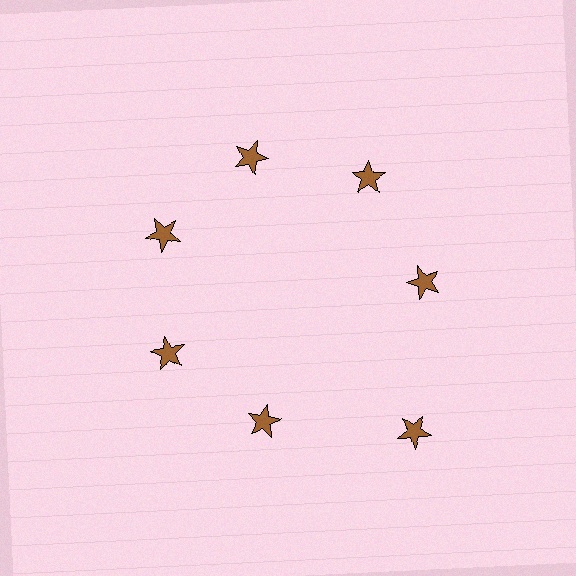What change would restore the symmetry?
The symmetry would be restored by moving it inward, back onto the ring so that all 7 stars sit at equal angles and equal distance from the center.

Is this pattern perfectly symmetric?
No. The 7 brown stars are arranged in a ring, but one element near the 5 o'clock position is pushed outward from the center, breaking the 7-fold rotational symmetry.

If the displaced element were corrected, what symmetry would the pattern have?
It would have 7-fold rotational symmetry — the pattern would map onto itself every 51 degrees.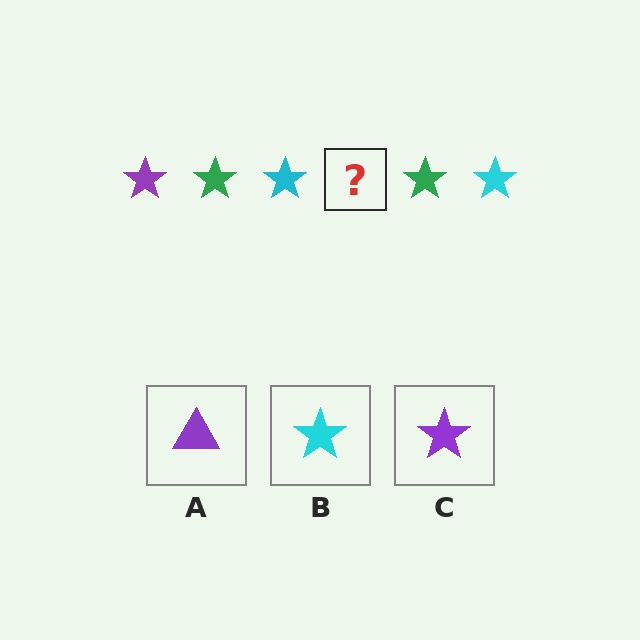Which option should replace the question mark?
Option C.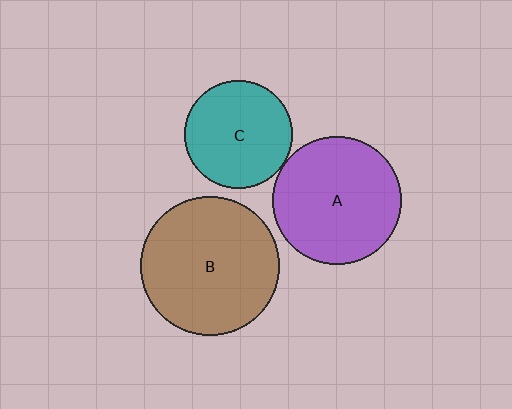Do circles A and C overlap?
Yes.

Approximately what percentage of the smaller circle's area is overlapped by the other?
Approximately 5%.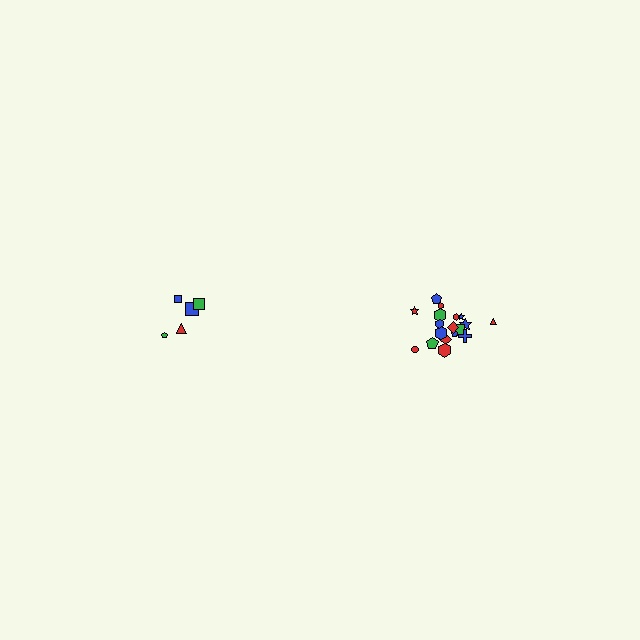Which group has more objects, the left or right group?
The right group.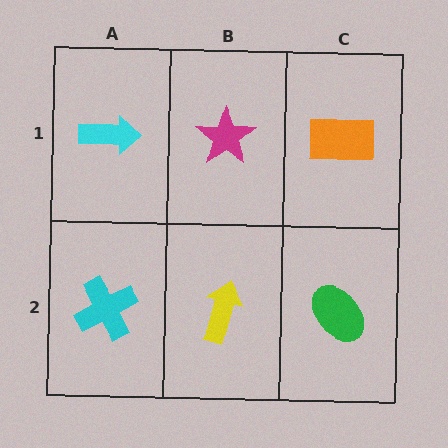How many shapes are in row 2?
3 shapes.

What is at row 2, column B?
A yellow arrow.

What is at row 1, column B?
A magenta star.